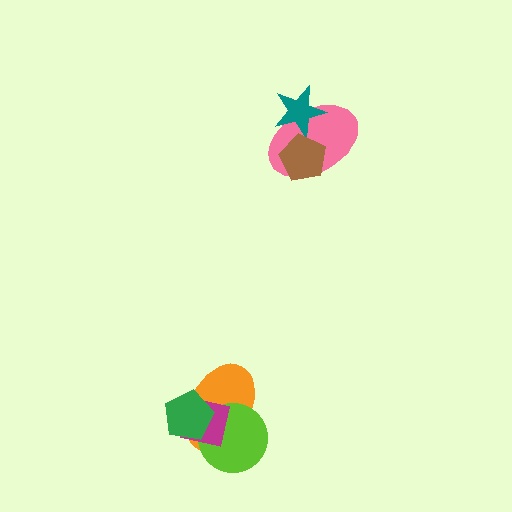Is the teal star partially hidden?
Yes, it is partially covered by another shape.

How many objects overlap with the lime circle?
3 objects overlap with the lime circle.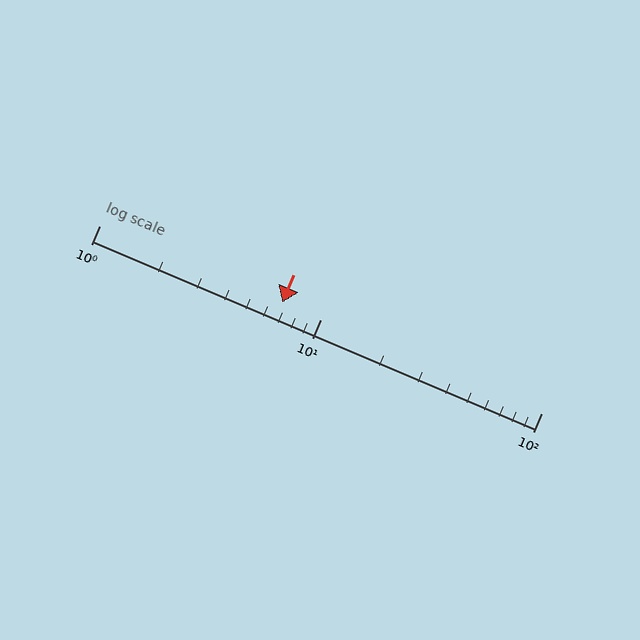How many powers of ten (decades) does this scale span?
The scale spans 2 decades, from 1 to 100.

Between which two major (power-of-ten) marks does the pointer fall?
The pointer is between 1 and 10.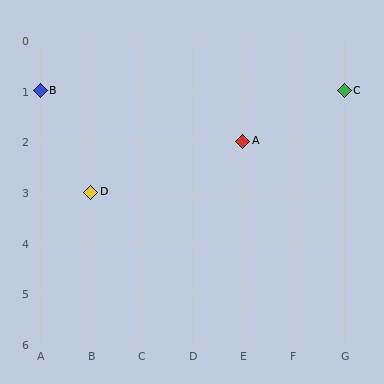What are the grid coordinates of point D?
Point D is at grid coordinates (B, 3).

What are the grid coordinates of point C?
Point C is at grid coordinates (G, 1).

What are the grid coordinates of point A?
Point A is at grid coordinates (E, 2).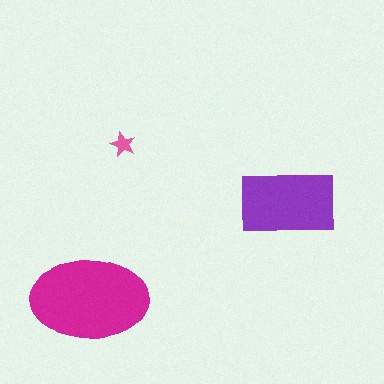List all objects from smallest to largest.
The pink star, the purple rectangle, the magenta ellipse.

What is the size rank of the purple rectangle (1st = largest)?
2nd.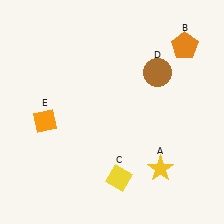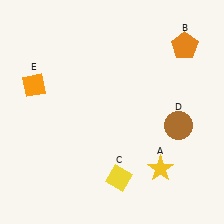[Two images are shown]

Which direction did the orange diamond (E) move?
The orange diamond (E) moved up.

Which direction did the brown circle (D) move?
The brown circle (D) moved down.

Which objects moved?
The objects that moved are: the brown circle (D), the orange diamond (E).